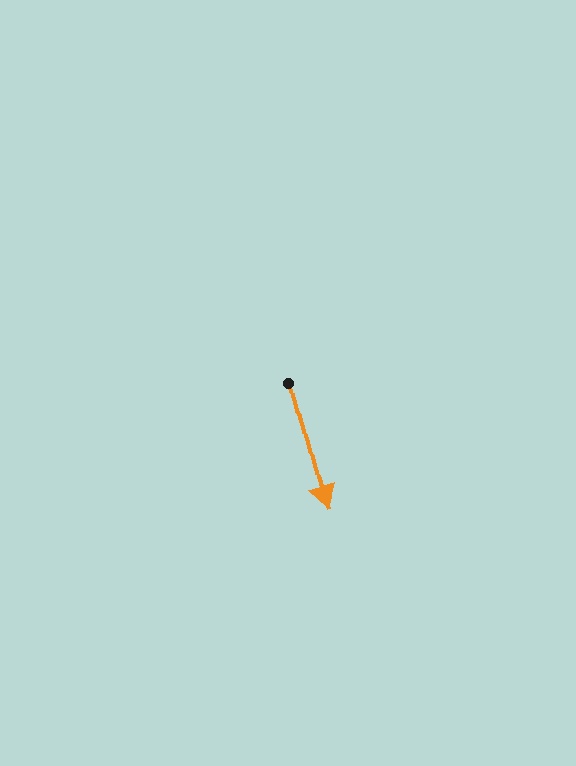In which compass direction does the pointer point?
South.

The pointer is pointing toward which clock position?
Roughly 5 o'clock.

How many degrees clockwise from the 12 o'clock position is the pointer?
Approximately 165 degrees.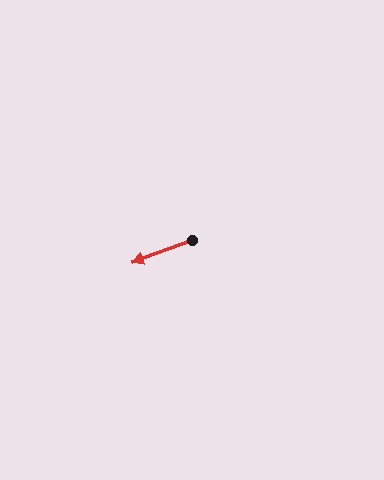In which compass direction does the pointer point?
West.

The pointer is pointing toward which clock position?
Roughly 8 o'clock.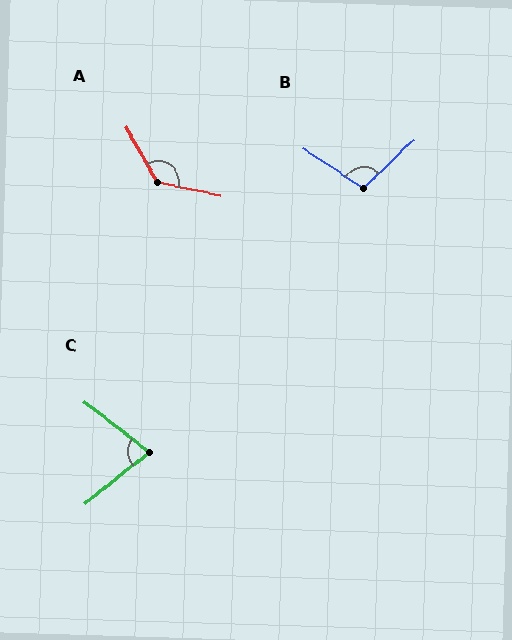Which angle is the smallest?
C, at approximately 77 degrees.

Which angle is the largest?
A, at approximately 132 degrees.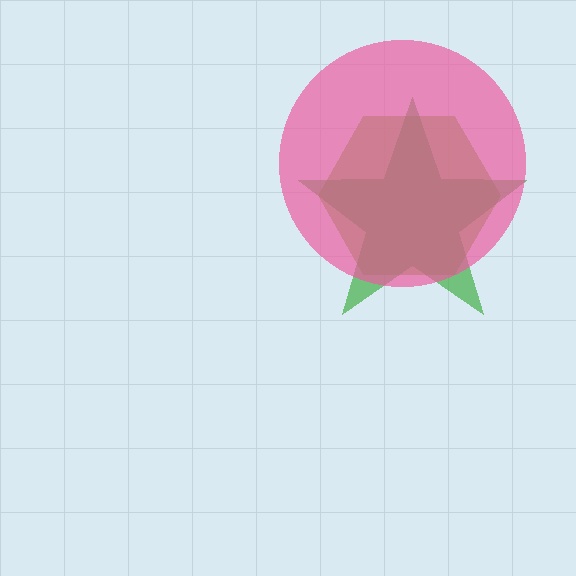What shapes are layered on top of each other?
The layered shapes are: a lime hexagon, a green star, a pink circle.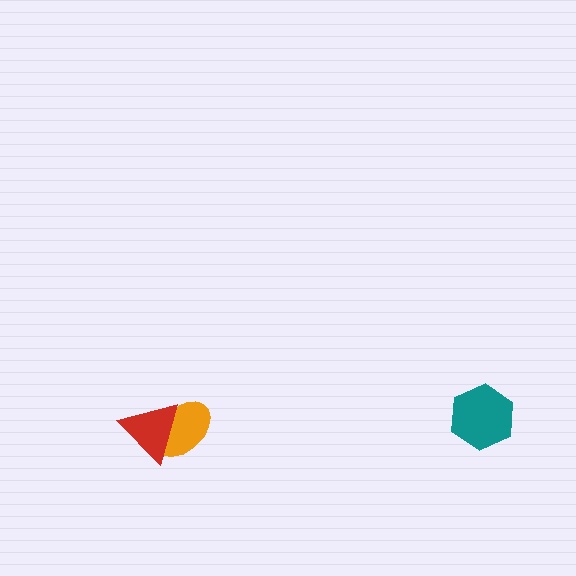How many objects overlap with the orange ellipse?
1 object overlaps with the orange ellipse.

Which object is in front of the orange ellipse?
The red triangle is in front of the orange ellipse.